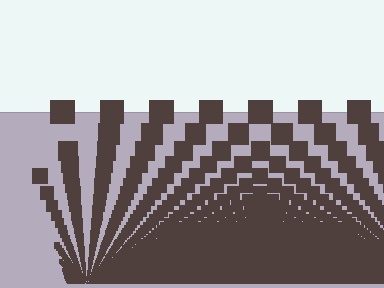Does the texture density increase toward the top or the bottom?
Density increases toward the bottom.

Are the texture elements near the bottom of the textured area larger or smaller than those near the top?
Smaller. The gradient is inverted — elements near the bottom are smaller and denser.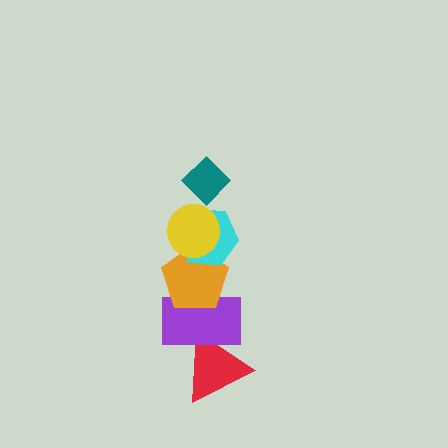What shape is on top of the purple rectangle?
The orange pentagon is on top of the purple rectangle.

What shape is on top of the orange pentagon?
The cyan hexagon is on top of the orange pentagon.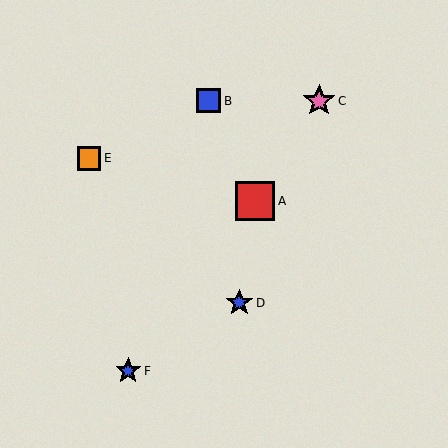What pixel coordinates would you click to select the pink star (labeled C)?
Click at (319, 101) to select the pink star C.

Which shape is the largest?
The red square (labeled A) is the largest.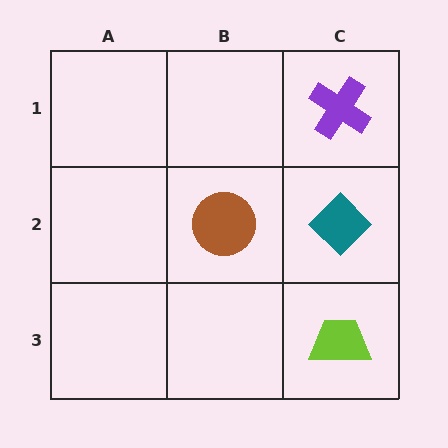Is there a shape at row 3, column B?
No, that cell is empty.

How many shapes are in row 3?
1 shape.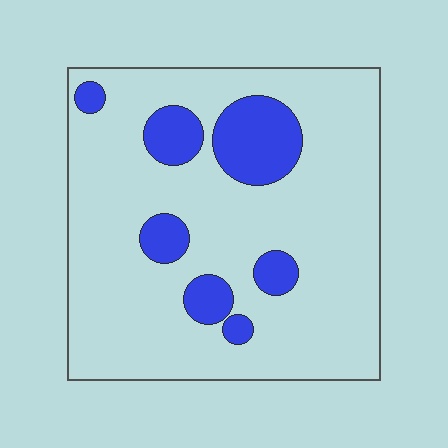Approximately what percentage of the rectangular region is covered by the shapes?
Approximately 15%.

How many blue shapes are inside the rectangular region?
7.